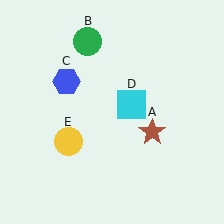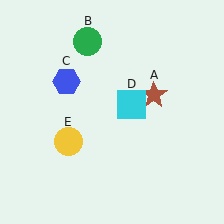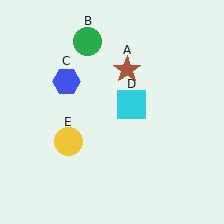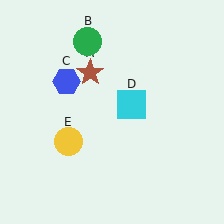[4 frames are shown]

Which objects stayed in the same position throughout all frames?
Green circle (object B) and blue hexagon (object C) and cyan square (object D) and yellow circle (object E) remained stationary.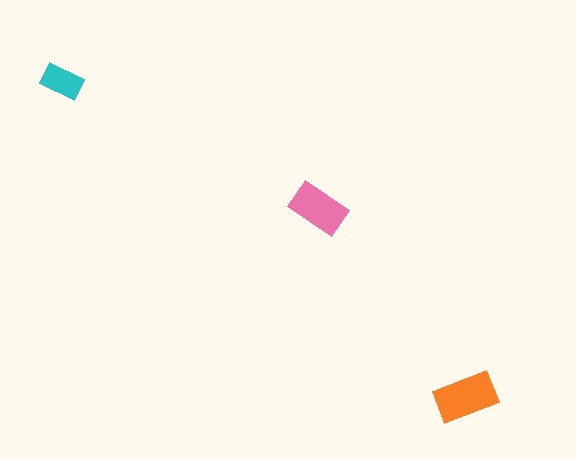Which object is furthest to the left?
The cyan rectangle is leftmost.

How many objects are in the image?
There are 3 objects in the image.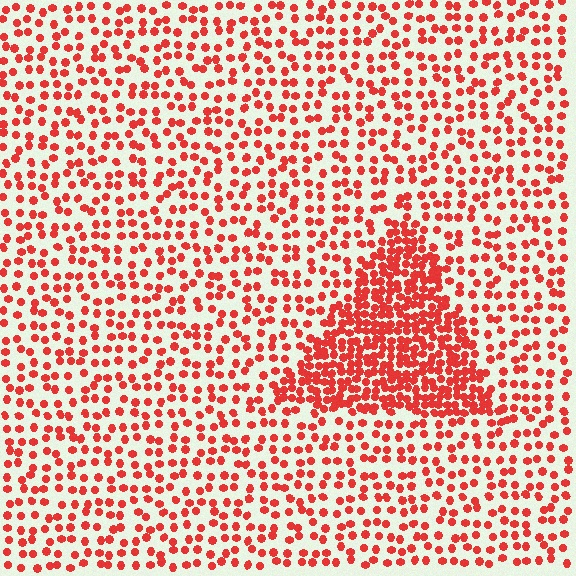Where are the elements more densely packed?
The elements are more densely packed inside the triangle boundary.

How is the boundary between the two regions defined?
The boundary is defined by a change in element density (approximately 2.4x ratio). All elements are the same color, size, and shape.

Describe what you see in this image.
The image contains small red elements arranged at two different densities. A triangle-shaped region is visible where the elements are more densely packed than the surrounding area.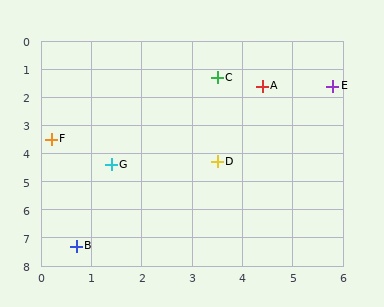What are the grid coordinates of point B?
Point B is at approximately (0.7, 7.3).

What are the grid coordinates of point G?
Point G is at approximately (1.4, 4.4).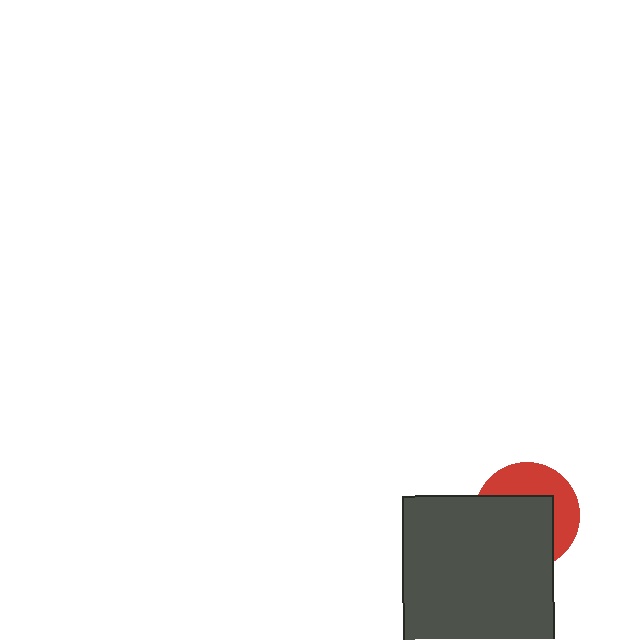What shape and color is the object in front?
The object in front is a dark gray square.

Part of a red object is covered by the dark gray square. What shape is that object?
It is a circle.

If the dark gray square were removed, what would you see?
You would see the complete red circle.